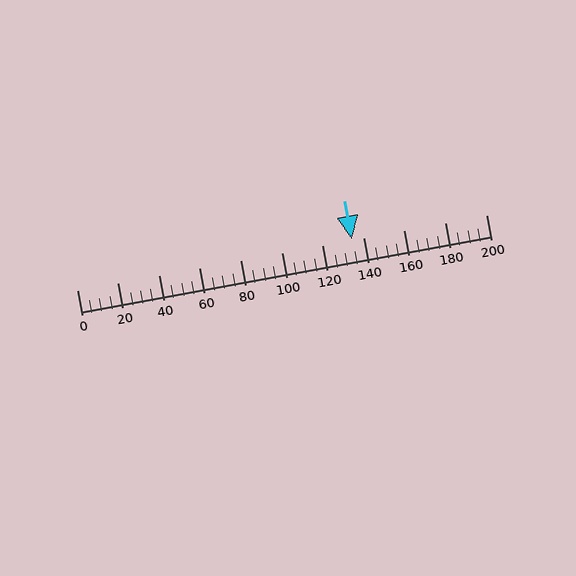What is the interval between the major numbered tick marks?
The major tick marks are spaced 20 units apart.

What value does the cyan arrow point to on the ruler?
The cyan arrow points to approximately 135.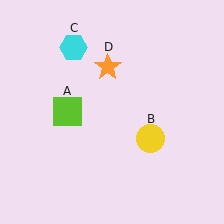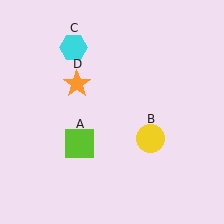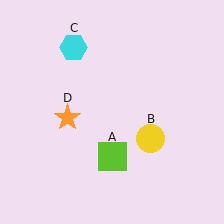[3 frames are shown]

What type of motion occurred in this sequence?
The lime square (object A), orange star (object D) rotated counterclockwise around the center of the scene.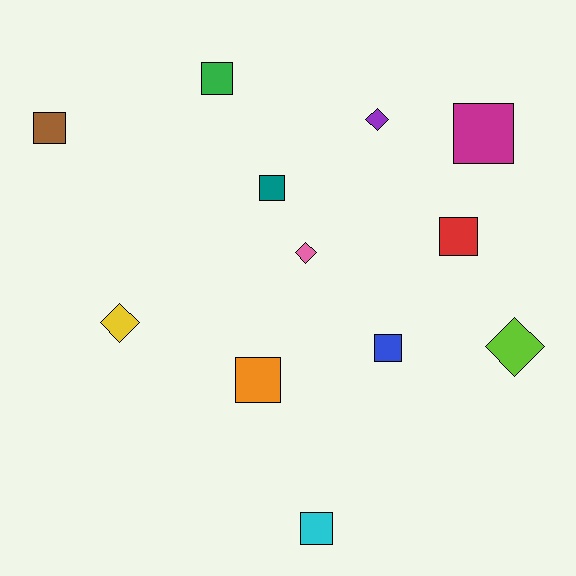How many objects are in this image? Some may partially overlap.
There are 12 objects.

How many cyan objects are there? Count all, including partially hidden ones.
There is 1 cyan object.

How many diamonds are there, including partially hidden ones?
There are 4 diamonds.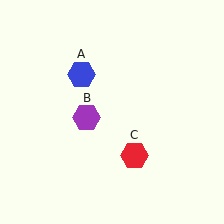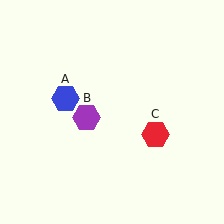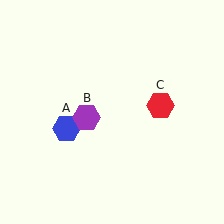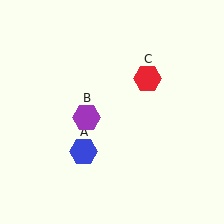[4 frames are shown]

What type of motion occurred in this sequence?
The blue hexagon (object A), red hexagon (object C) rotated counterclockwise around the center of the scene.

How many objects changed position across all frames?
2 objects changed position: blue hexagon (object A), red hexagon (object C).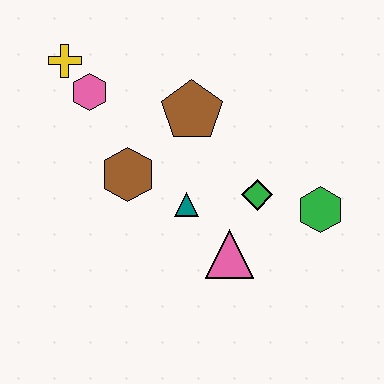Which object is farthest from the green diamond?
The yellow cross is farthest from the green diamond.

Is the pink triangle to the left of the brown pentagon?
No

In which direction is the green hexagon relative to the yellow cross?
The green hexagon is to the right of the yellow cross.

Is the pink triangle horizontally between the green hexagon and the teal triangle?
Yes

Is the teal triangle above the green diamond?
No